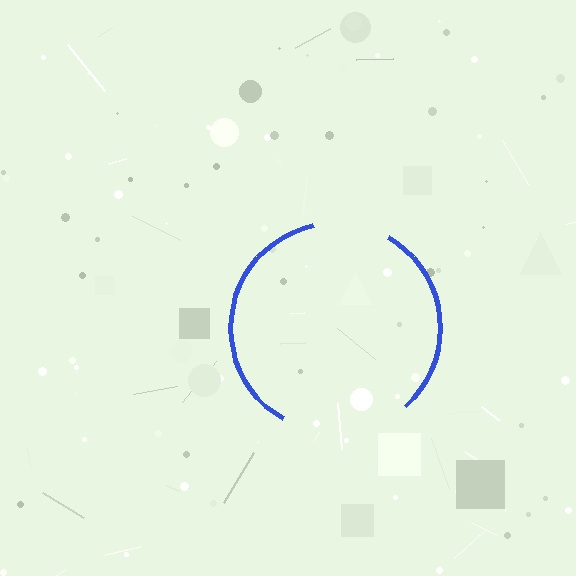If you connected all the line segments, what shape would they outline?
They would outline a circle.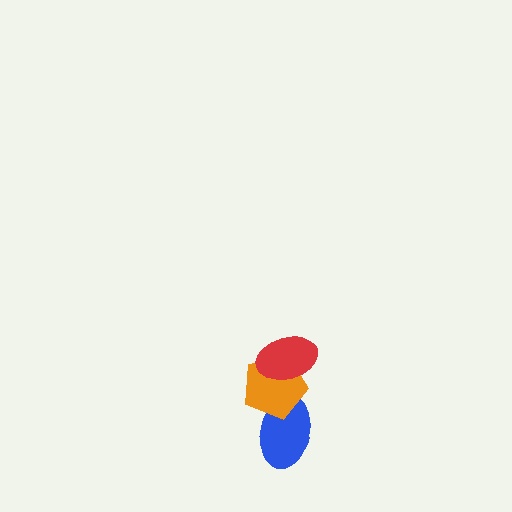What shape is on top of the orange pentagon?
The red ellipse is on top of the orange pentagon.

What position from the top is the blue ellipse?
The blue ellipse is 3rd from the top.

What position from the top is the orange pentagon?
The orange pentagon is 2nd from the top.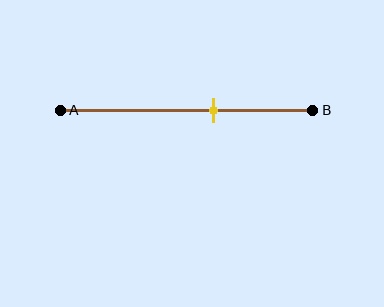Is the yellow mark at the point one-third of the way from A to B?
No, the mark is at about 60% from A, not at the 33% one-third point.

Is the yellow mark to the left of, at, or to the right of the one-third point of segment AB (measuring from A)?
The yellow mark is to the right of the one-third point of segment AB.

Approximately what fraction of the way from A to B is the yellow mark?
The yellow mark is approximately 60% of the way from A to B.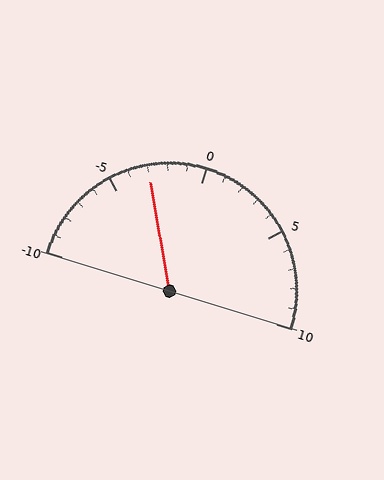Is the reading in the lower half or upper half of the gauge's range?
The reading is in the lower half of the range (-10 to 10).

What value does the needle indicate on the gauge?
The needle indicates approximately -3.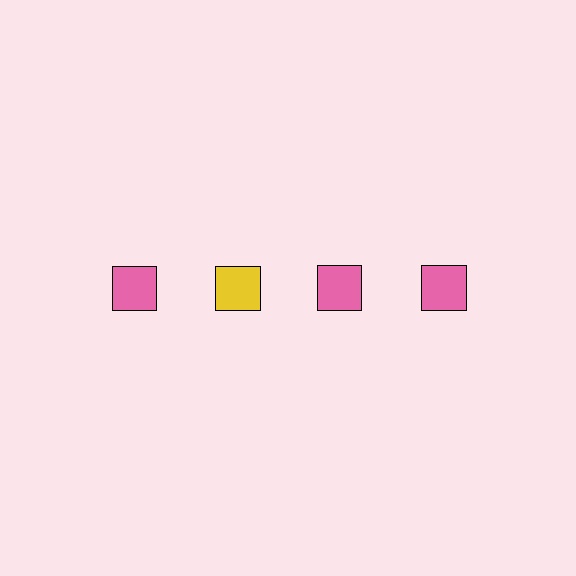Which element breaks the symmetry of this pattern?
The yellow square in the top row, second from left column breaks the symmetry. All other shapes are pink squares.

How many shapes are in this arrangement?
There are 4 shapes arranged in a grid pattern.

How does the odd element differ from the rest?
It has a different color: yellow instead of pink.